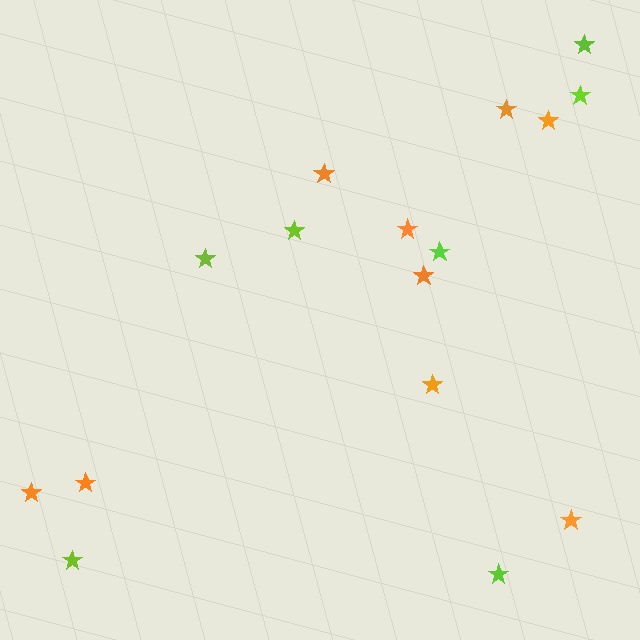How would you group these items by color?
There are 2 groups: one group of orange stars (9) and one group of lime stars (7).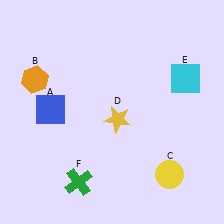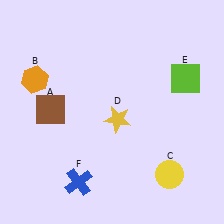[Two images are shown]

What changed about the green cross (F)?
In Image 1, F is green. In Image 2, it changed to blue.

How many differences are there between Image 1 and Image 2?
There are 3 differences between the two images.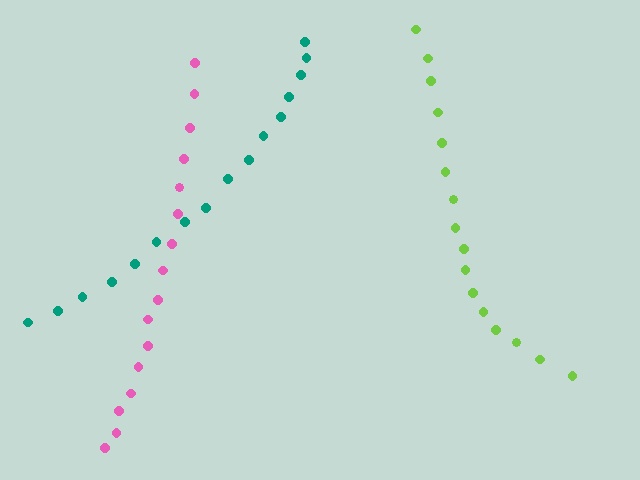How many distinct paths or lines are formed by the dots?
There are 3 distinct paths.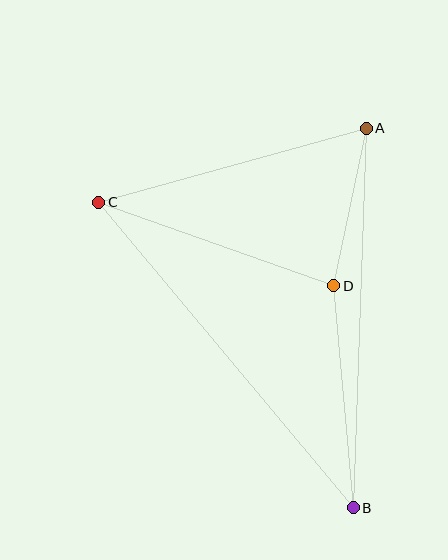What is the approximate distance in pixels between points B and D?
The distance between B and D is approximately 222 pixels.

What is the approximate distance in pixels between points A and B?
The distance between A and B is approximately 380 pixels.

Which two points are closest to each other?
Points A and D are closest to each other.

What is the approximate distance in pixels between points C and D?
The distance between C and D is approximately 249 pixels.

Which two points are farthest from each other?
Points B and C are farthest from each other.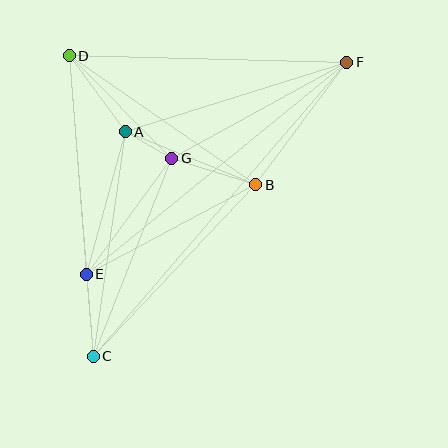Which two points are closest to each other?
Points A and G are closest to each other.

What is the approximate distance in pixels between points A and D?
The distance between A and D is approximately 94 pixels.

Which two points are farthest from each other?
Points C and F are farthest from each other.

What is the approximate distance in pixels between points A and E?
The distance between A and E is approximately 148 pixels.